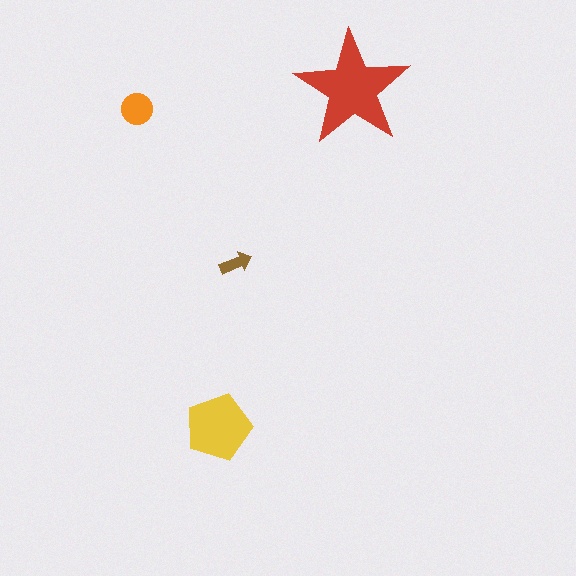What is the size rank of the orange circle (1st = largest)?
3rd.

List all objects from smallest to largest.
The brown arrow, the orange circle, the yellow pentagon, the red star.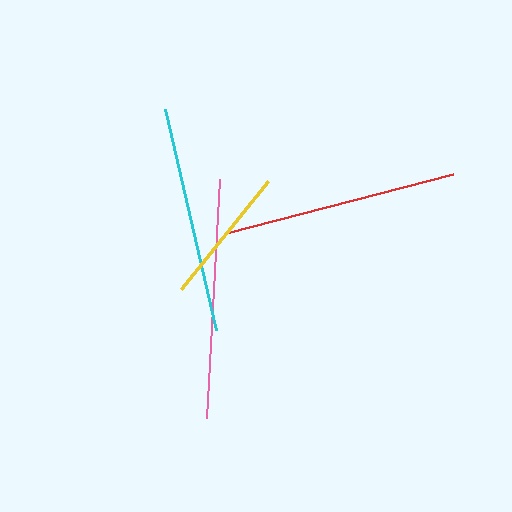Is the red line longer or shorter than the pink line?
The pink line is longer than the red line.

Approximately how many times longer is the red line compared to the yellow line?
The red line is approximately 1.7 times the length of the yellow line.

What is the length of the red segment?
The red segment is approximately 235 pixels long.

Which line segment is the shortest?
The yellow line is the shortest at approximately 139 pixels.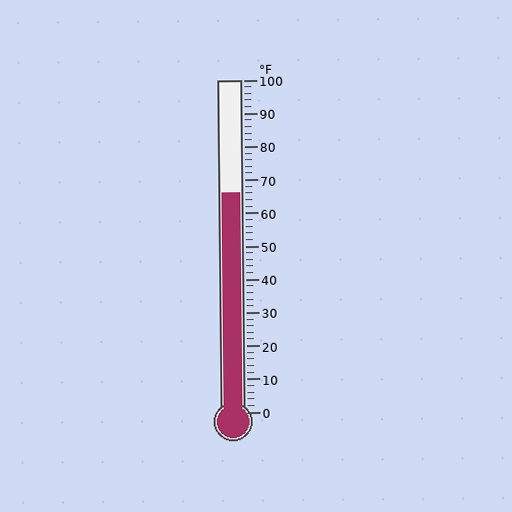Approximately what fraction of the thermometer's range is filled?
The thermometer is filled to approximately 65% of its range.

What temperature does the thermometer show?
The thermometer shows approximately 66°F.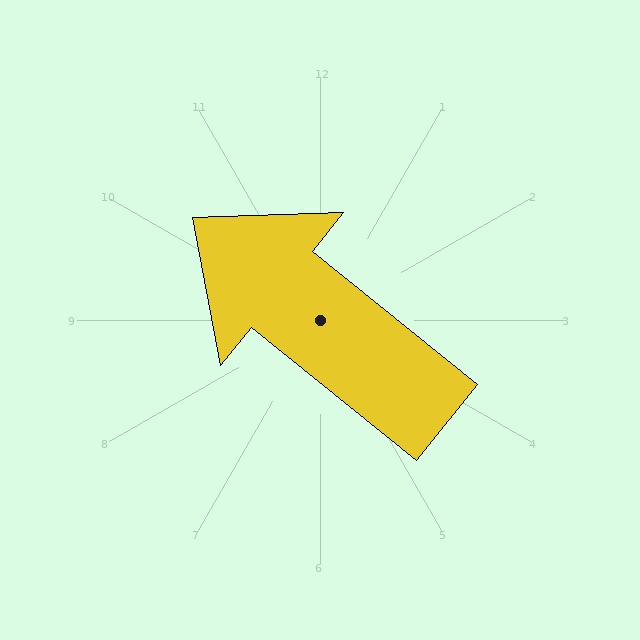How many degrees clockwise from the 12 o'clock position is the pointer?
Approximately 309 degrees.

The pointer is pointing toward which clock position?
Roughly 10 o'clock.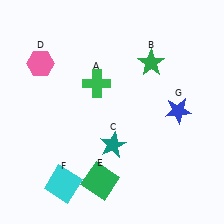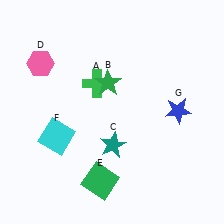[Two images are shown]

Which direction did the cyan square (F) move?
The cyan square (F) moved up.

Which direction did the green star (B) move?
The green star (B) moved left.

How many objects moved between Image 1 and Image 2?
2 objects moved between the two images.